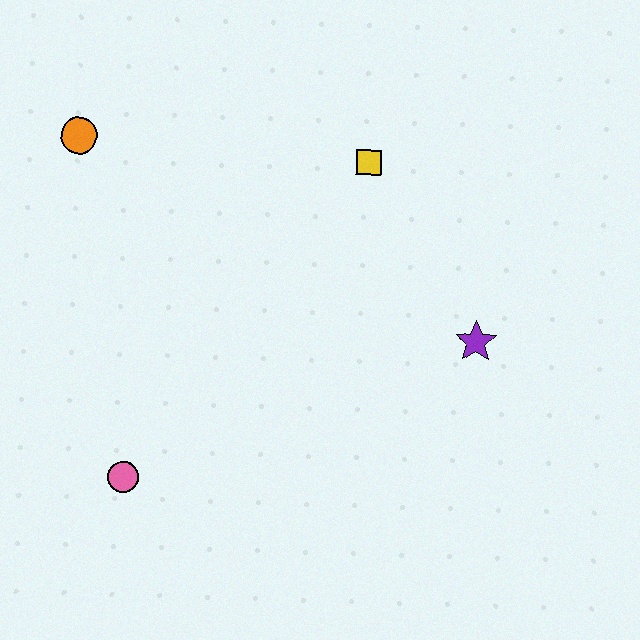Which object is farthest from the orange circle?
The purple star is farthest from the orange circle.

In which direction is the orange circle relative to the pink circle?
The orange circle is above the pink circle.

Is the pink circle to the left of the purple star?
Yes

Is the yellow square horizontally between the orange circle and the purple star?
Yes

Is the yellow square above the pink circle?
Yes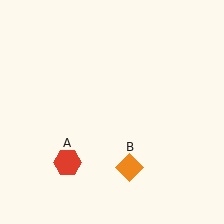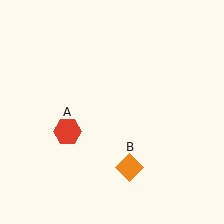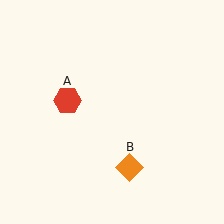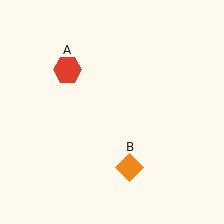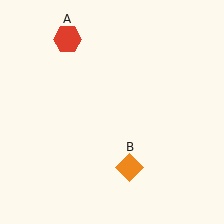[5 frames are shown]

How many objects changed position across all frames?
1 object changed position: red hexagon (object A).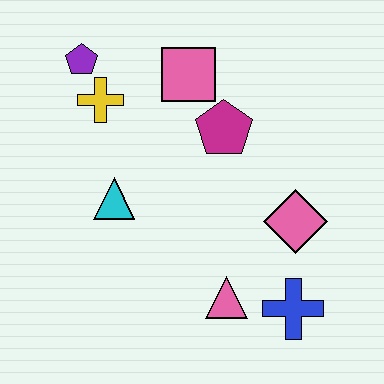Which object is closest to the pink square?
The magenta pentagon is closest to the pink square.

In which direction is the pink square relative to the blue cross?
The pink square is above the blue cross.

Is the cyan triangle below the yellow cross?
Yes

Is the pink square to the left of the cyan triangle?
No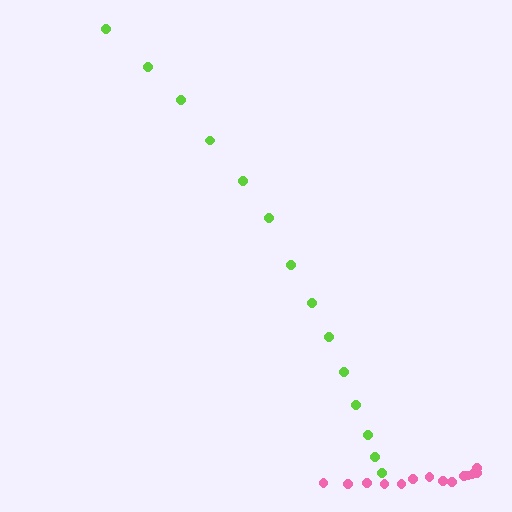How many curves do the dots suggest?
There are 2 distinct paths.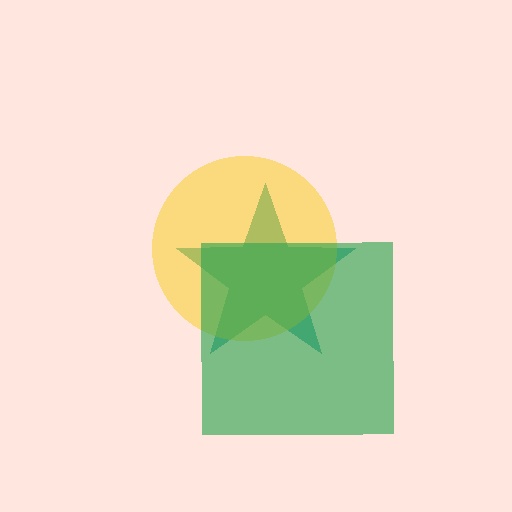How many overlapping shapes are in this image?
There are 3 overlapping shapes in the image.